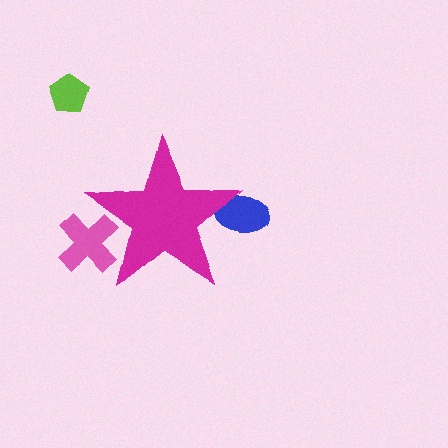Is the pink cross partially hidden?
Yes, the pink cross is partially hidden behind the magenta star.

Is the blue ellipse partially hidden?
Yes, the blue ellipse is partially hidden behind the magenta star.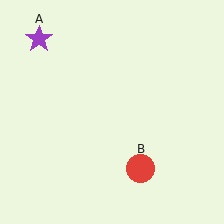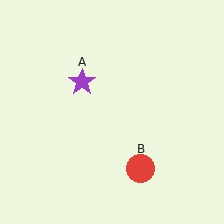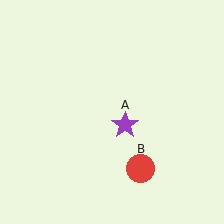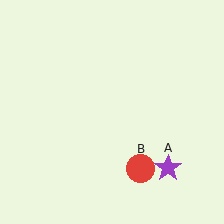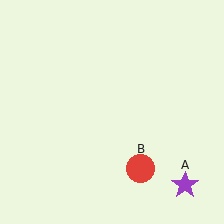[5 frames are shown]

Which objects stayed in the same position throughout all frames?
Red circle (object B) remained stationary.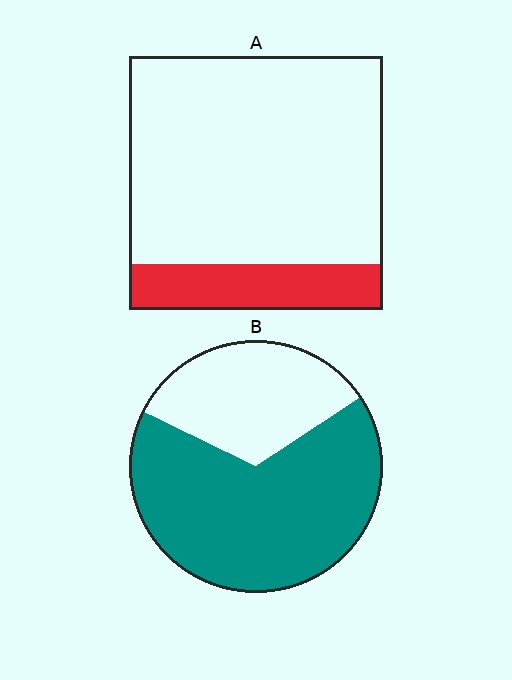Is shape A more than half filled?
No.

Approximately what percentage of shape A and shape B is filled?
A is approximately 20% and B is approximately 65%.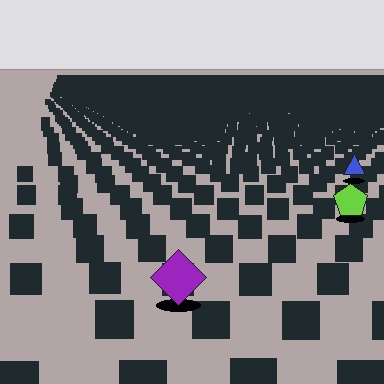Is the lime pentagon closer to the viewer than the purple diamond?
No. The purple diamond is closer — you can tell from the texture gradient: the ground texture is coarser near it.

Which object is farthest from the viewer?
The blue triangle is farthest from the viewer. It appears smaller and the ground texture around it is denser.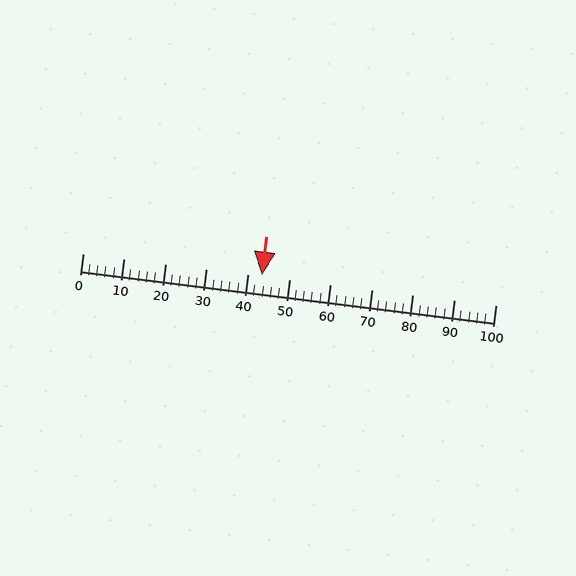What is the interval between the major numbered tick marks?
The major tick marks are spaced 10 units apart.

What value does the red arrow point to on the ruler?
The red arrow points to approximately 43.